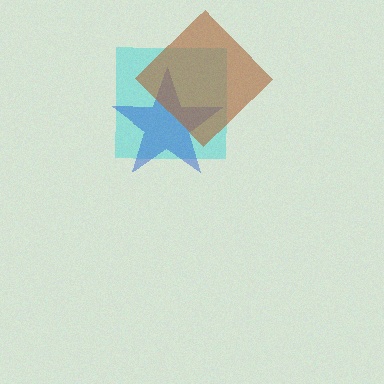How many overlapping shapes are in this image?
There are 3 overlapping shapes in the image.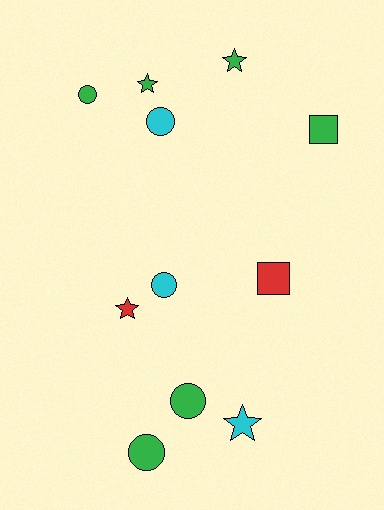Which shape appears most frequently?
Circle, with 5 objects.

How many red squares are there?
There is 1 red square.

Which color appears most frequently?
Green, with 6 objects.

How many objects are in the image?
There are 11 objects.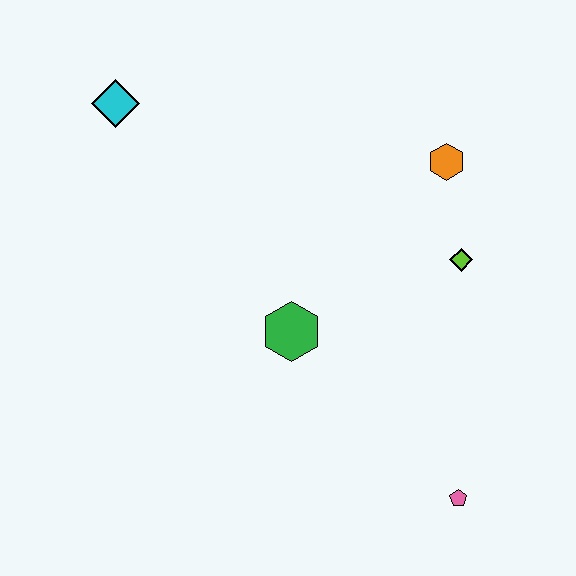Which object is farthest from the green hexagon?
The cyan diamond is farthest from the green hexagon.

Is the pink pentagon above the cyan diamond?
No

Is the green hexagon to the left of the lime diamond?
Yes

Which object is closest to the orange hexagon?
The lime diamond is closest to the orange hexagon.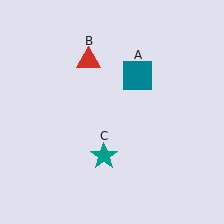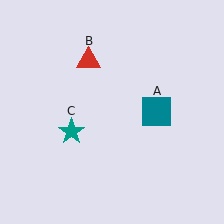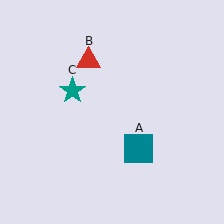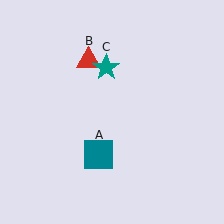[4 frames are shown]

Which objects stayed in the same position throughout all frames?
Red triangle (object B) remained stationary.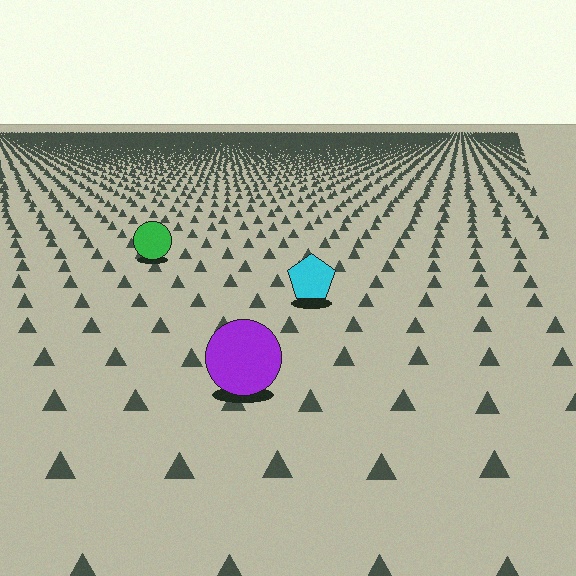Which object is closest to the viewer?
The purple circle is closest. The texture marks near it are larger and more spread out.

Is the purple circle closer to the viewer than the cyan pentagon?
Yes. The purple circle is closer — you can tell from the texture gradient: the ground texture is coarser near it.